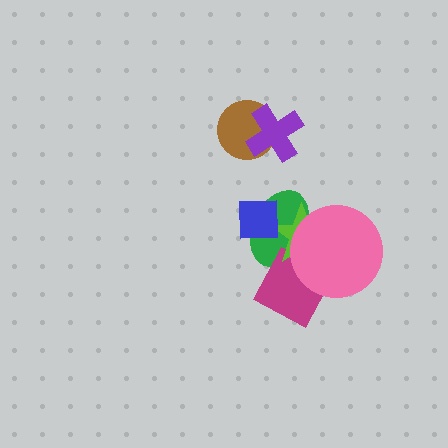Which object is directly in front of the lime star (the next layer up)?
The blue square is directly in front of the lime star.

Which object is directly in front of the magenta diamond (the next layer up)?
The lime star is directly in front of the magenta diamond.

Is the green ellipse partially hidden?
Yes, it is partially covered by another shape.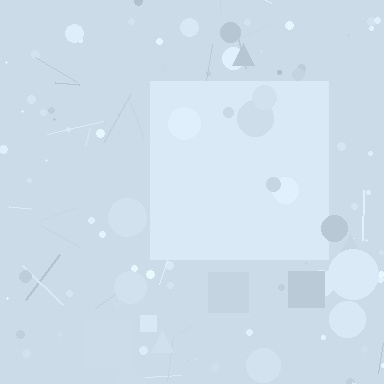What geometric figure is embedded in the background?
A square is embedded in the background.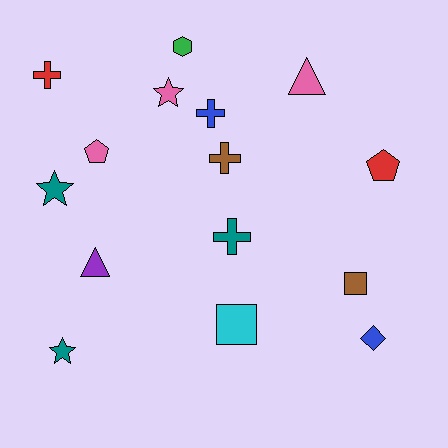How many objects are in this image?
There are 15 objects.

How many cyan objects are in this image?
There is 1 cyan object.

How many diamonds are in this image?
There is 1 diamond.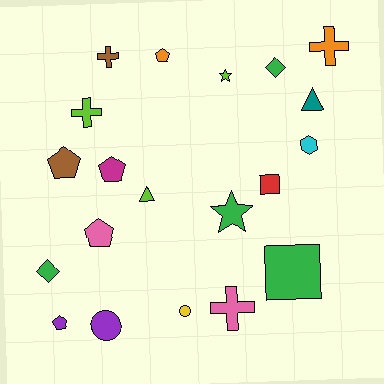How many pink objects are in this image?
There are 2 pink objects.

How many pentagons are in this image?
There are 5 pentagons.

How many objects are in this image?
There are 20 objects.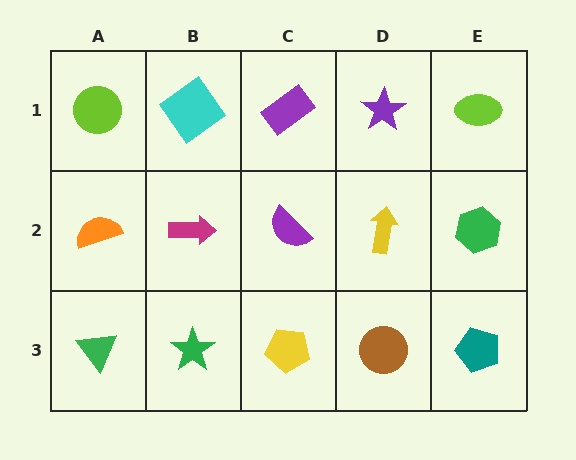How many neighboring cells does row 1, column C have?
3.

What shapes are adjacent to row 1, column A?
An orange semicircle (row 2, column A), a cyan diamond (row 1, column B).